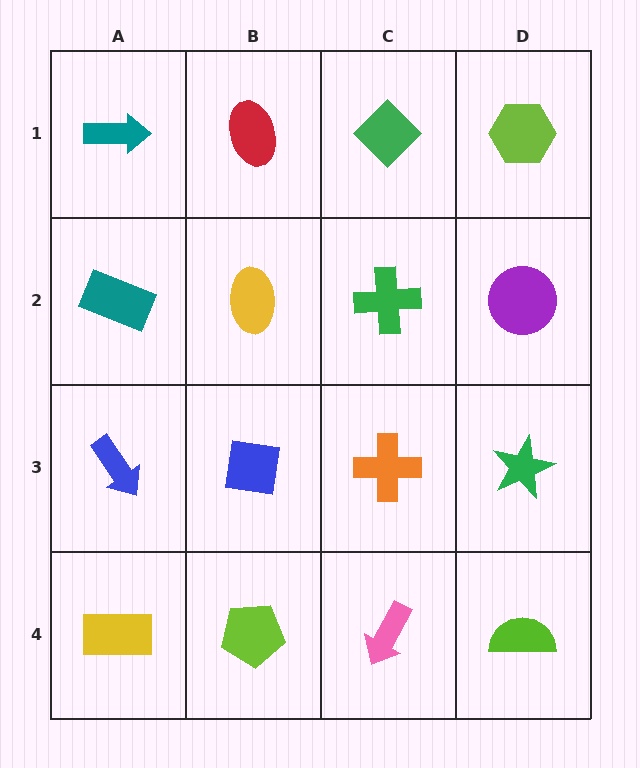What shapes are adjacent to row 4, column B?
A blue square (row 3, column B), a yellow rectangle (row 4, column A), a pink arrow (row 4, column C).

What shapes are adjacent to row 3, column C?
A green cross (row 2, column C), a pink arrow (row 4, column C), a blue square (row 3, column B), a green star (row 3, column D).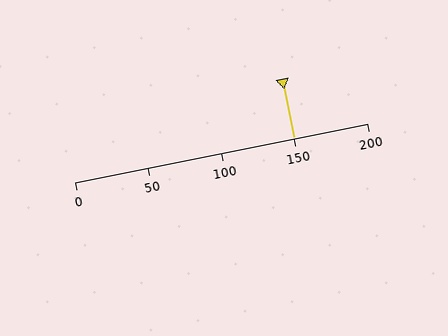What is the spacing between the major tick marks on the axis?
The major ticks are spaced 50 apart.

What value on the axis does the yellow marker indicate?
The marker indicates approximately 150.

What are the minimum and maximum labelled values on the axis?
The axis runs from 0 to 200.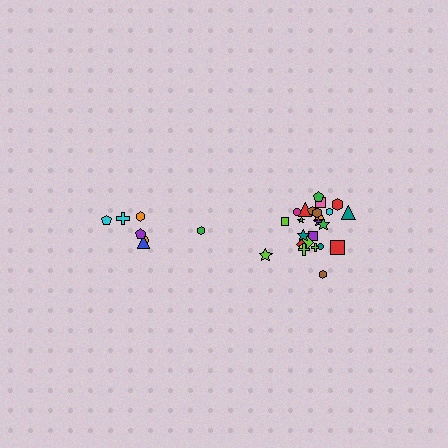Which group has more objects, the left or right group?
The right group.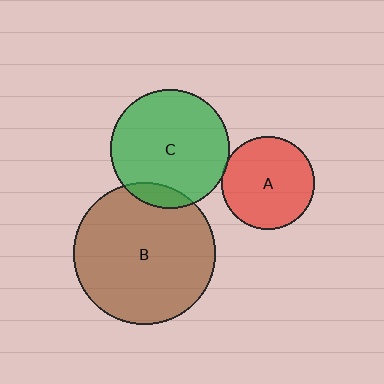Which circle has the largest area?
Circle B (brown).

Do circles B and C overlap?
Yes.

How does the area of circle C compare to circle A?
Approximately 1.6 times.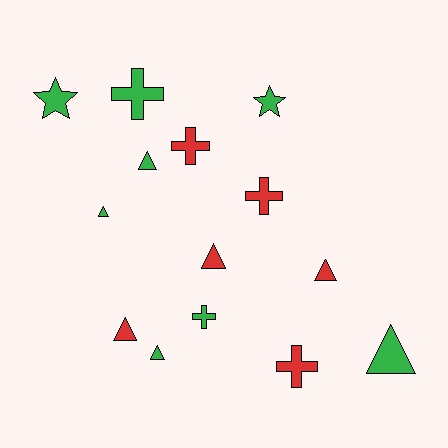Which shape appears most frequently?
Triangle, with 7 objects.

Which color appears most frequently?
Green, with 8 objects.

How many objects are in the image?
There are 14 objects.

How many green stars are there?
There are 2 green stars.